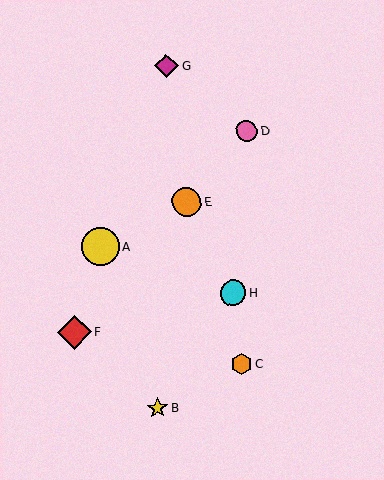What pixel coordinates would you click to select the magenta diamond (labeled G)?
Click at (166, 66) to select the magenta diamond G.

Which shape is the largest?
The yellow circle (labeled A) is the largest.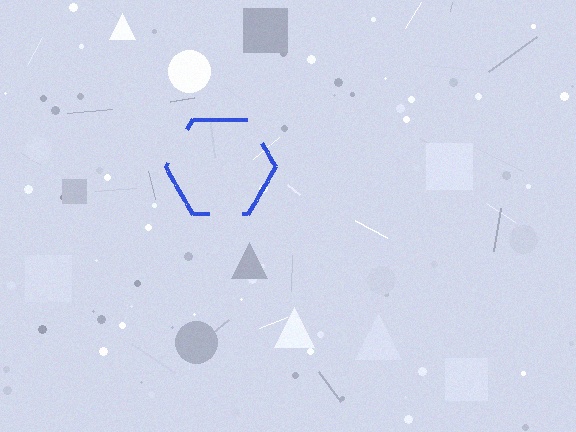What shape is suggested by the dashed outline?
The dashed outline suggests a hexagon.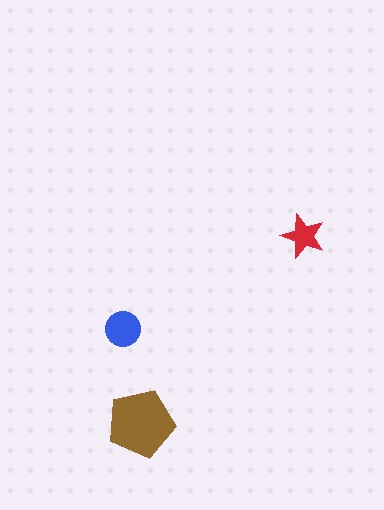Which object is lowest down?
The brown pentagon is bottommost.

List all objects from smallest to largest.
The red star, the blue circle, the brown pentagon.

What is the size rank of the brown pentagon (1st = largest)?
1st.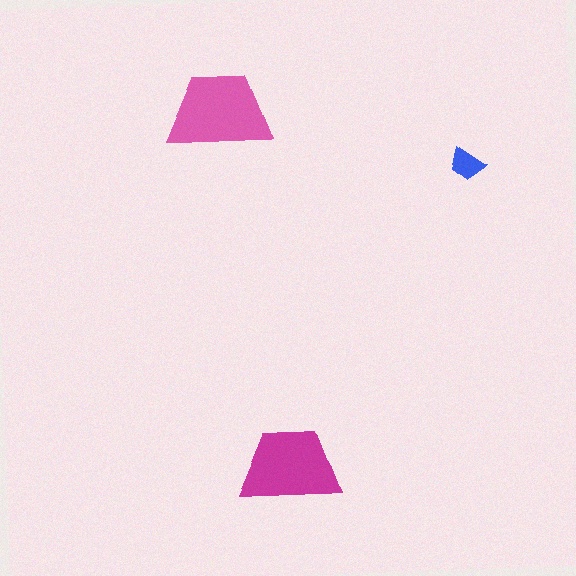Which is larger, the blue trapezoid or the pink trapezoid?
The pink one.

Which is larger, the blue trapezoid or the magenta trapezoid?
The magenta one.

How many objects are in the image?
There are 3 objects in the image.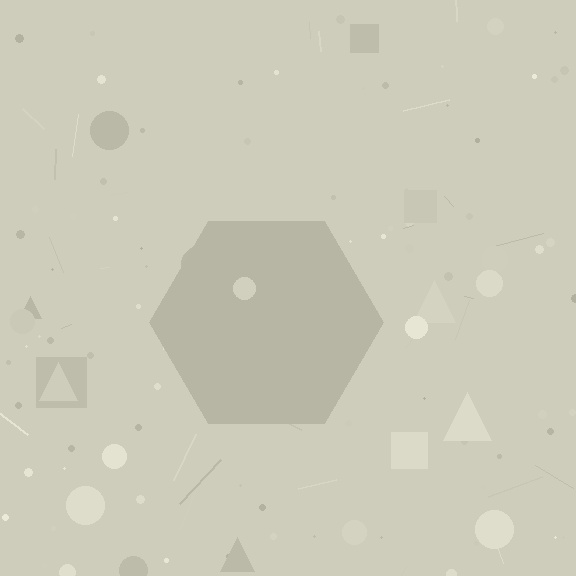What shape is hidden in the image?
A hexagon is hidden in the image.